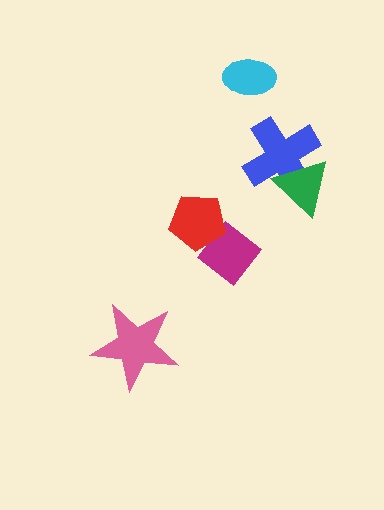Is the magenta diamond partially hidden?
Yes, it is partially covered by another shape.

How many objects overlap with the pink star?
0 objects overlap with the pink star.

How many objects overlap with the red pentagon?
1 object overlaps with the red pentagon.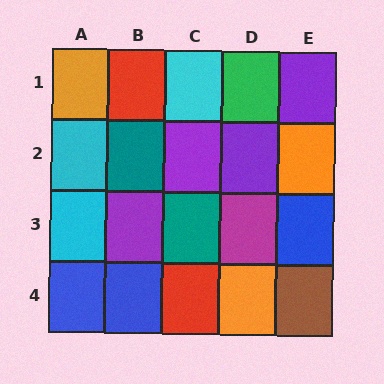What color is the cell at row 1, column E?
Purple.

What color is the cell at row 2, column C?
Purple.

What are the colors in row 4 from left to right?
Blue, blue, red, orange, brown.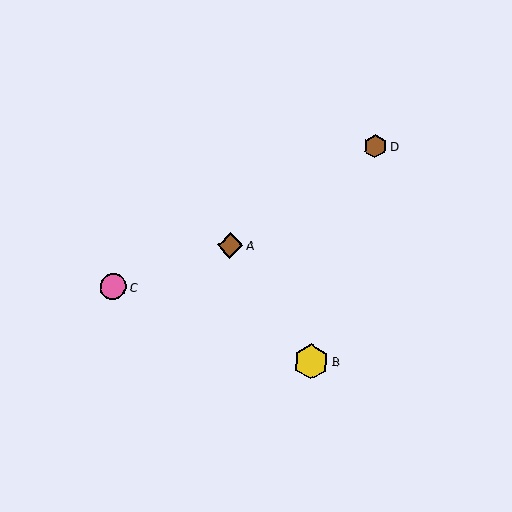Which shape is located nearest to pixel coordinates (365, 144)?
The brown hexagon (labeled D) at (375, 146) is nearest to that location.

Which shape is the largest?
The yellow hexagon (labeled B) is the largest.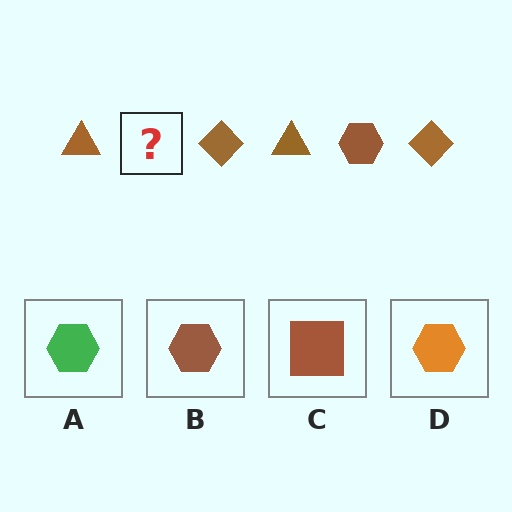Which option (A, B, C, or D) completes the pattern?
B.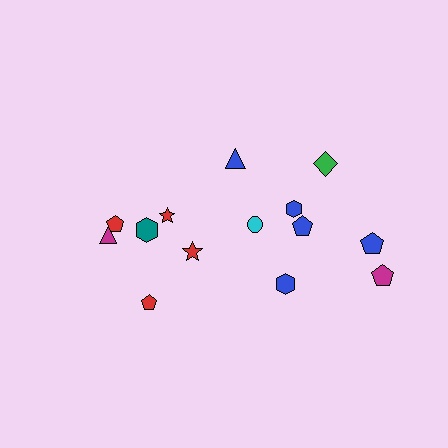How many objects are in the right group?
There are 8 objects.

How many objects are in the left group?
There are 6 objects.